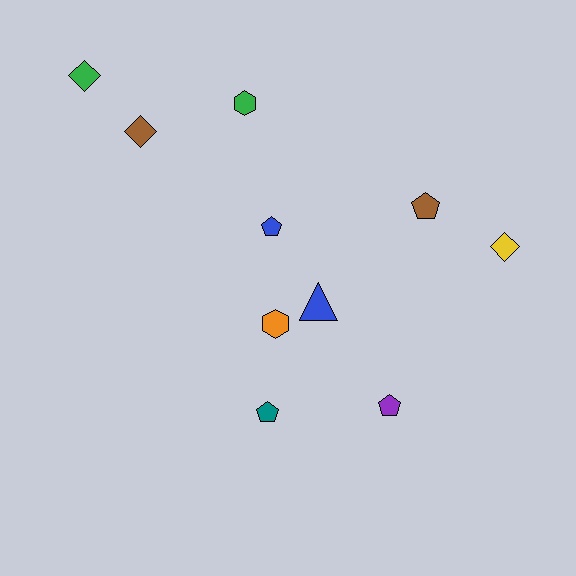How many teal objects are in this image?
There is 1 teal object.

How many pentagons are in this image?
There are 4 pentagons.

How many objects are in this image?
There are 10 objects.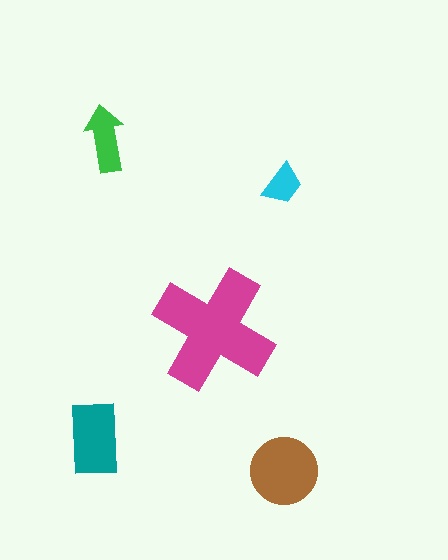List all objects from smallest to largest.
The cyan trapezoid, the green arrow, the teal rectangle, the brown circle, the magenta cross.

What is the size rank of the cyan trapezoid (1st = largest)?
5th.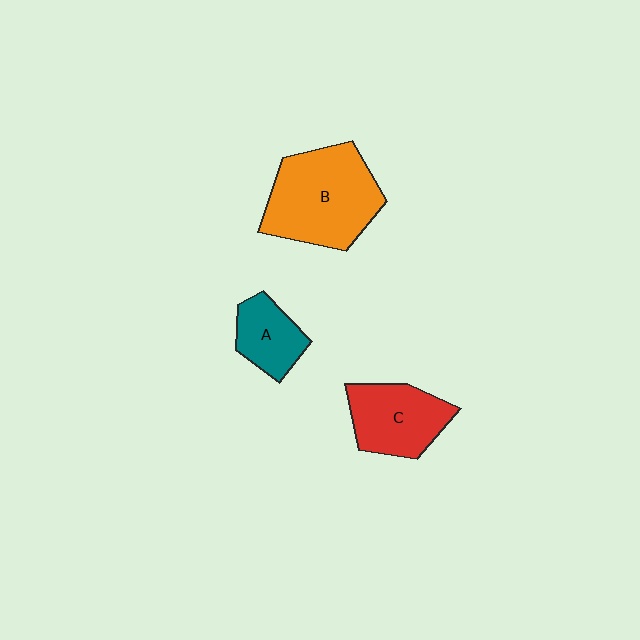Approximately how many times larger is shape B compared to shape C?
Approximately 1.6 times.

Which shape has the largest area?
Shape B (orange).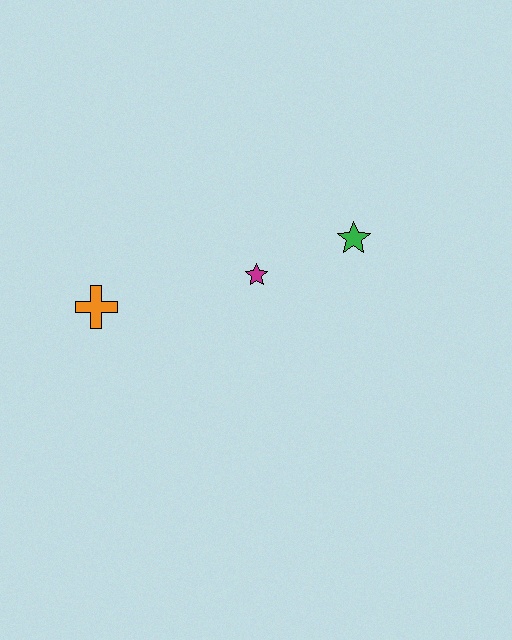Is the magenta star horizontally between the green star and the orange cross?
Yes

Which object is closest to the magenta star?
The green star is closest to the magenta star.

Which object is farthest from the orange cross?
The green star is farthest from the orange cross.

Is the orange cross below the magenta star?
Yes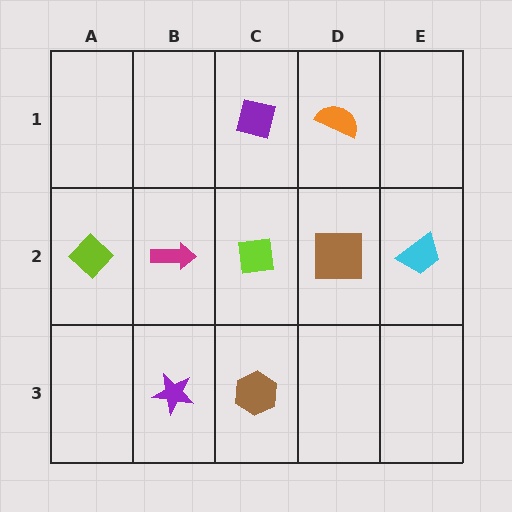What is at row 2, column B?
A magenta arrow.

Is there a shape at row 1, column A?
No, that cell is empty.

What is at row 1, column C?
A purple square.